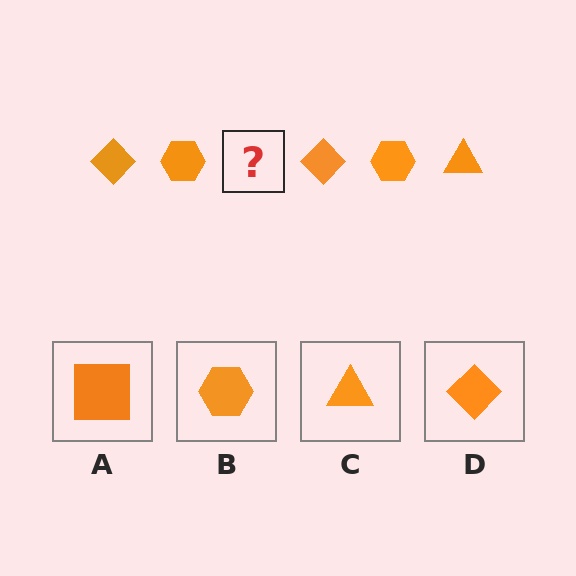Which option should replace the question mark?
Option C.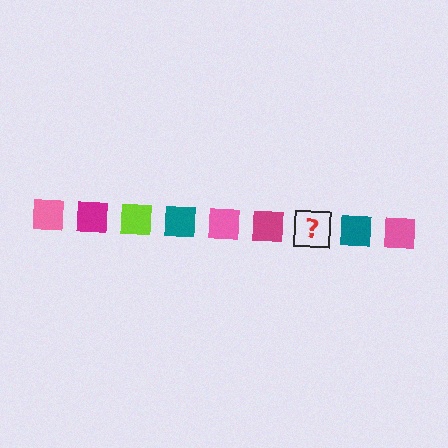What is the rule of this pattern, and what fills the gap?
The rule is that the pattern cycles through pink, magenta, lime, teal squares. The gap should be filled with a lime square.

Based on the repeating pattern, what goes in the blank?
The blank should be a lime square.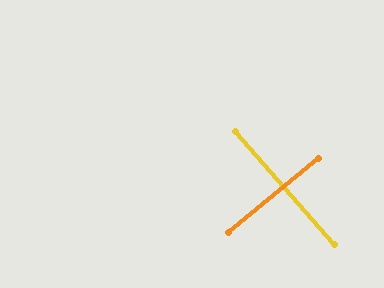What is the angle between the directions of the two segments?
Approximately 89 degrees.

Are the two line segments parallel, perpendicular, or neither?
Perpendicular — they meet at approximately 89°.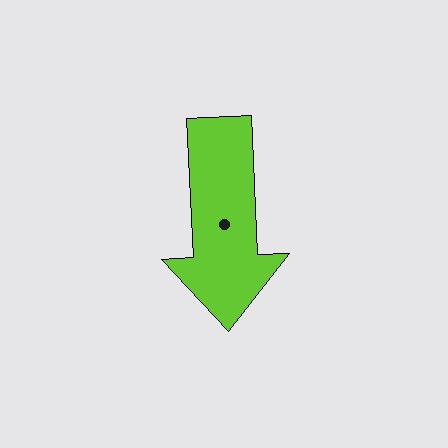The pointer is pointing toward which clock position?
Roughly 6 o'clock.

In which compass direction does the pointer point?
South.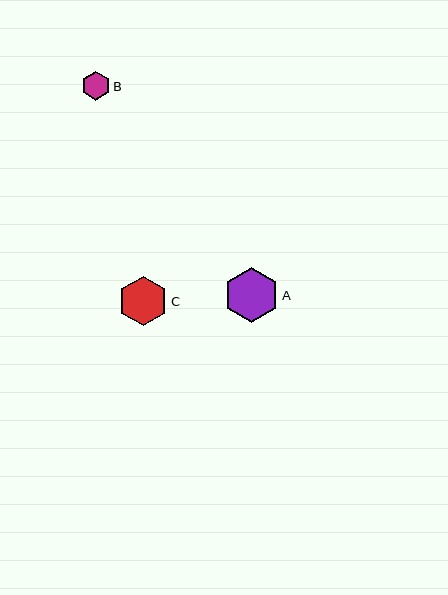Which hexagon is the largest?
Hexagon A is the largest with a size of approximately 55 pixels.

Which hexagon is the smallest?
Hexagon B is the smallest with a size of approximately 29 pixels.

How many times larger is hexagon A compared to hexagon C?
Hexagon A is approximately 1.1 times the size of hexagon C.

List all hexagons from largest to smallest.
From largest to smallest: A, C, B.